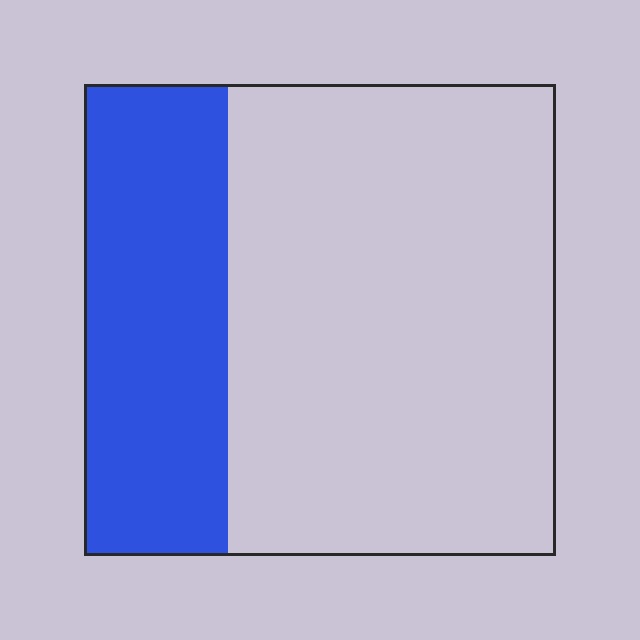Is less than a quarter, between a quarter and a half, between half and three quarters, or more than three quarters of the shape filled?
Between a quarter and a half.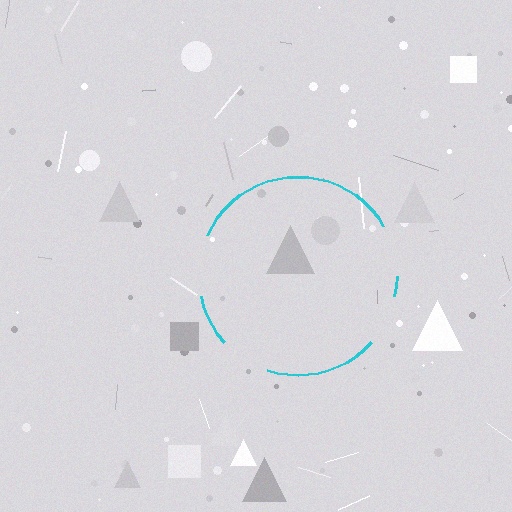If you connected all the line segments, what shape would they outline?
They would outline a circle.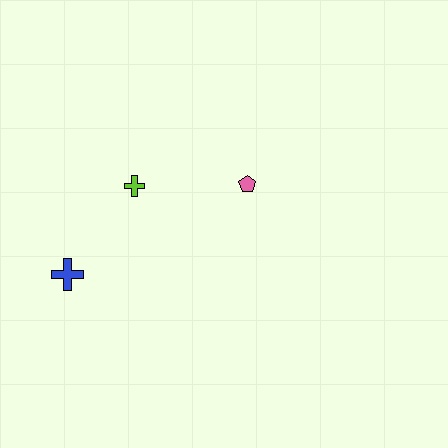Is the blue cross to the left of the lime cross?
Yes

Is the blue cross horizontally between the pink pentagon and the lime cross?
No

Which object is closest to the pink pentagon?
The lime cross is closest to the pink pentagon.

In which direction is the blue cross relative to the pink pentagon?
The blue cross is to the left of the pink pentagon.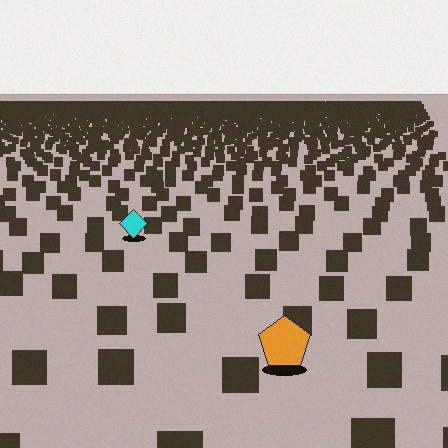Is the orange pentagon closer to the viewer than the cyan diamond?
Yes. The orange pentagon is closer — you can tell from the texture gradient: the ground texture is coarser near it.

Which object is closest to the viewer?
The orange pentagon is closest. The texture marks near it are larger and more spread out.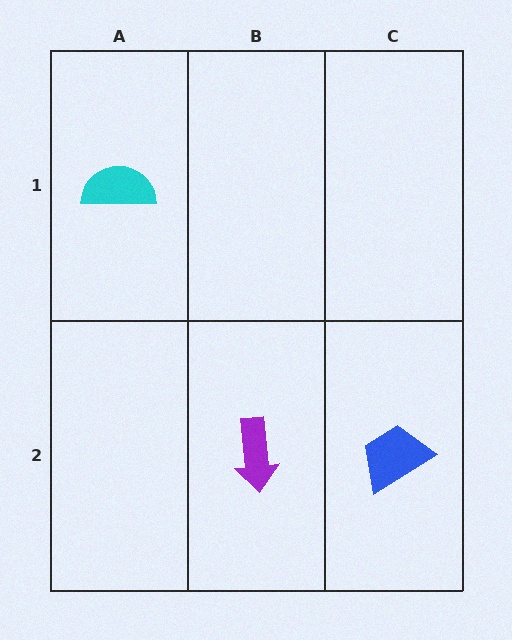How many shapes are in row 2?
2 shapes.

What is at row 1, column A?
A cyan semicircle.